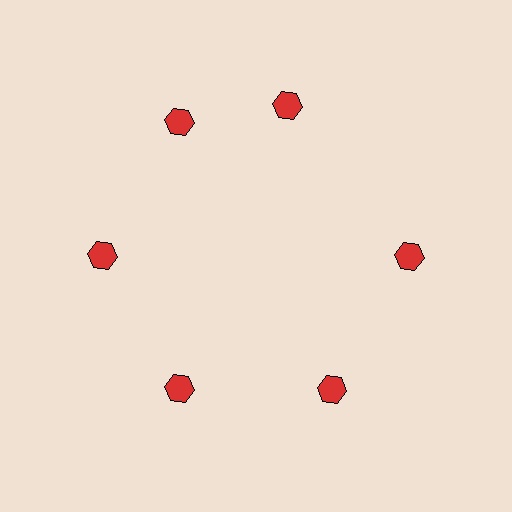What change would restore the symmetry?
The symmetry would be restored by rotating it back into even spacing with its neighbors so that all 6 hexagons sit at equal angles and equal distance from the center.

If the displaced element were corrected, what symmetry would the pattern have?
It would have 6-fold rotational symmetry — the pattern would map onto itself every 60 degrees.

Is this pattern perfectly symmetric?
No. The 6 red hexagons are arranged in a ring, but one element near the 1 o'clock position is rotated out of alignment along the ring, breaking the 6-fold rotational symmetry.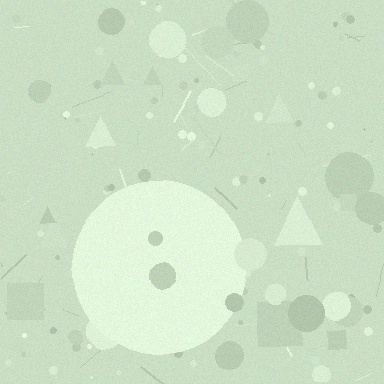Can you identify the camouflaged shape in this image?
The camouflaged shape is a circle.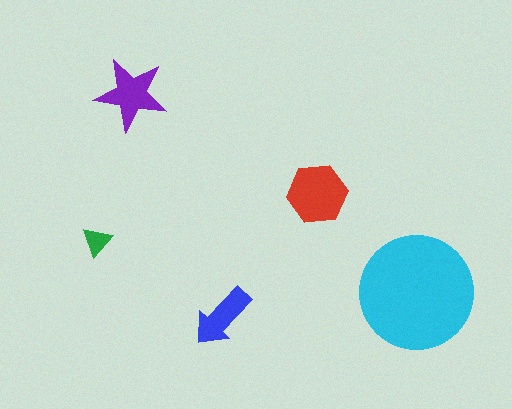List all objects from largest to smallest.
The cyan circle, the red hexagon, the purple star, the blue arrow, the green triangle.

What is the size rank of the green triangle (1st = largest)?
5th.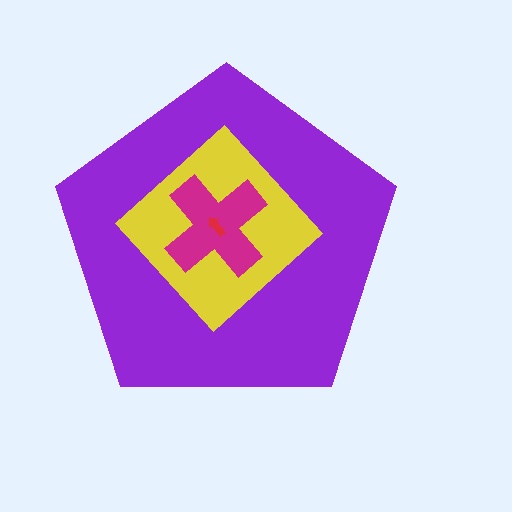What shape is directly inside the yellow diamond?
The magenta cross.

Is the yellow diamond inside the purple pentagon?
Yes.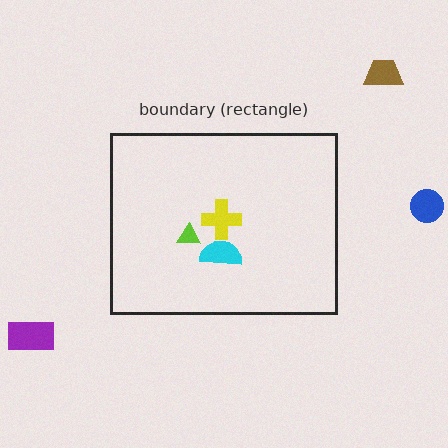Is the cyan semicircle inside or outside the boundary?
Inside.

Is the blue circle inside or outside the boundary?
Outside.